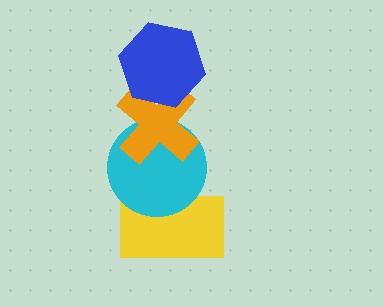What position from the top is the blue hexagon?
The blue hexagon is 1st from the top.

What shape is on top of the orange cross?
The blue hexagon is on top of the orange cross.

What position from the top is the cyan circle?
The cyan circle is 3rd from the top.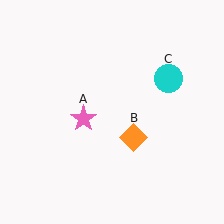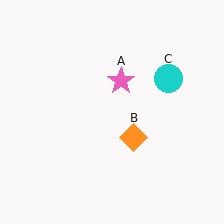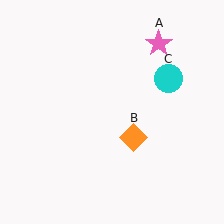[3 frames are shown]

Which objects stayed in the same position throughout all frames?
Orange diamond (object B) and cyan circle (object C) remained stationary.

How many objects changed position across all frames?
1 object changed position: pink star (object A).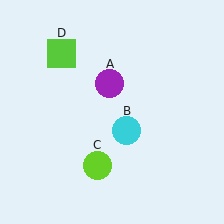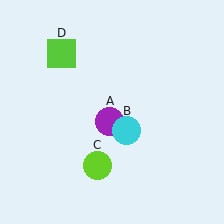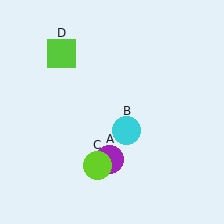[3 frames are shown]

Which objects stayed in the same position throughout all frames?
Cyan circle (object B) and lime circle (object C) and lime square (object D) remained stationary.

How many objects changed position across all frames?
1 object changed position: purple circle (object A).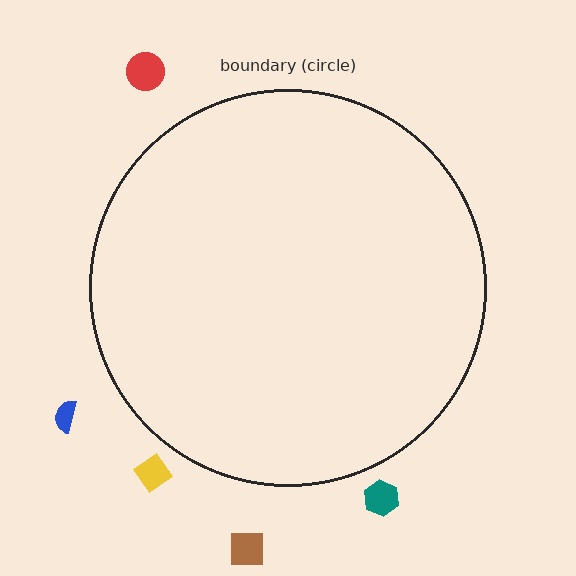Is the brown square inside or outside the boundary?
Outside.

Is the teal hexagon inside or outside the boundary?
Outside.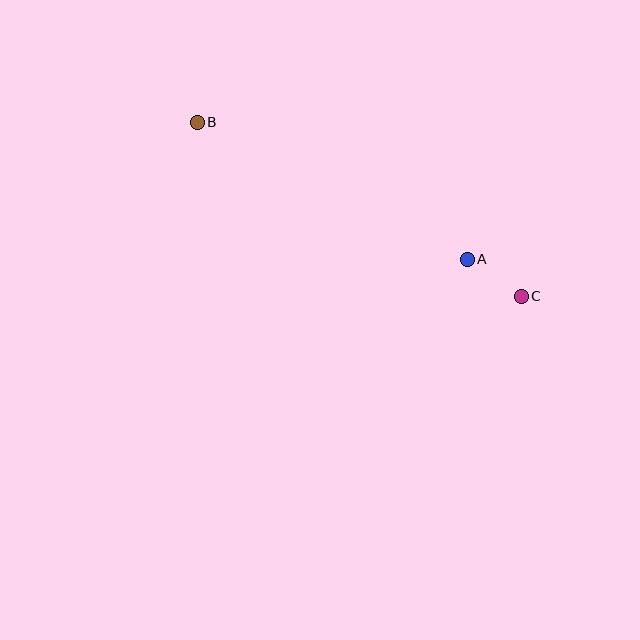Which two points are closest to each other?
Points A and C are closest to each other.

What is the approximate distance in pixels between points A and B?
The distance between A and B is approximately 303 pixels.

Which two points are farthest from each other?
Points B and C are farthest from each other.